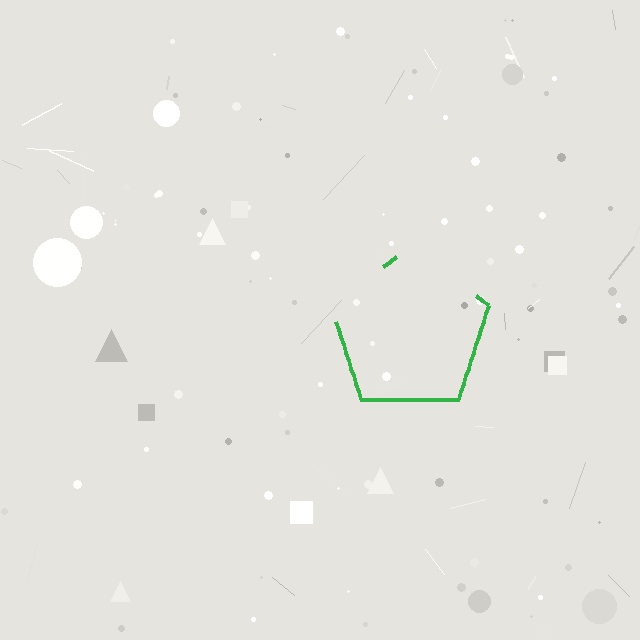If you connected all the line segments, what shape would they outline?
They would outline a pentagon.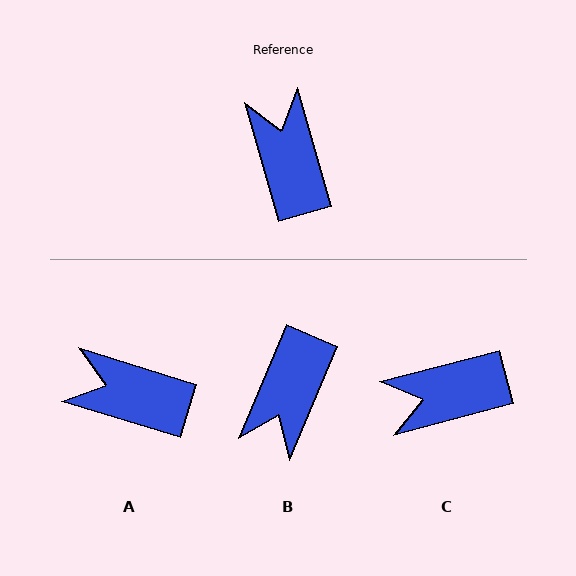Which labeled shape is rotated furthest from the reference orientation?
B, about 141 degrees away.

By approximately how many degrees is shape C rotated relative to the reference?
Approximately 89 degrees counter-clockwise.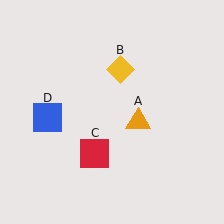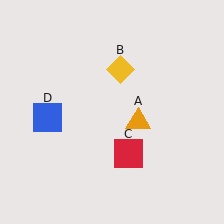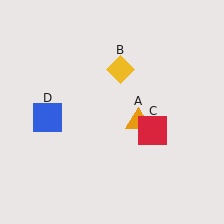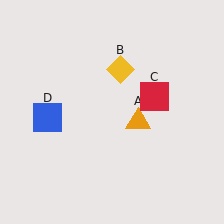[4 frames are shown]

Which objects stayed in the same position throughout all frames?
Orange triangle (object A) and yellow diamond (object B) and blue square (object D) remained stationary.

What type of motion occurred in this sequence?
The red square (object C) rotated counterclockwise around the center of the scene.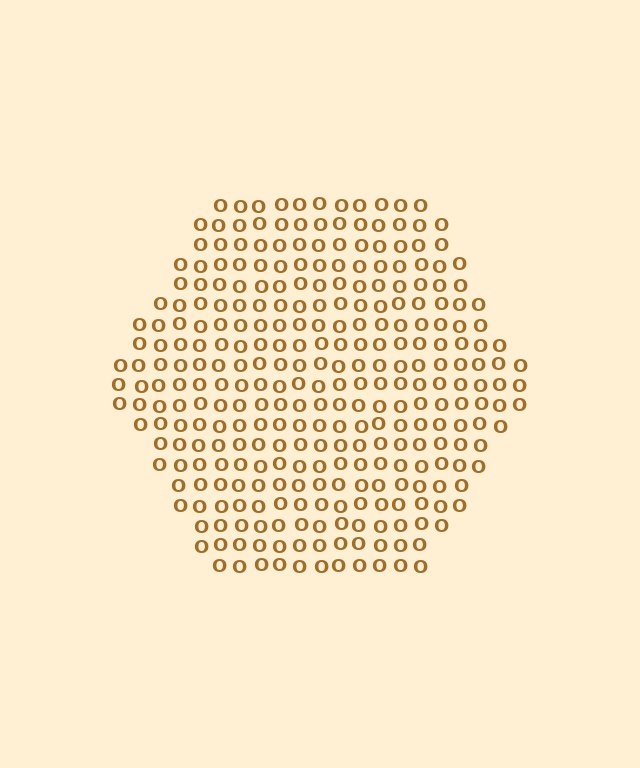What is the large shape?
The large shape is a hexagon.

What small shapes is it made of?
It is made of small letter O's.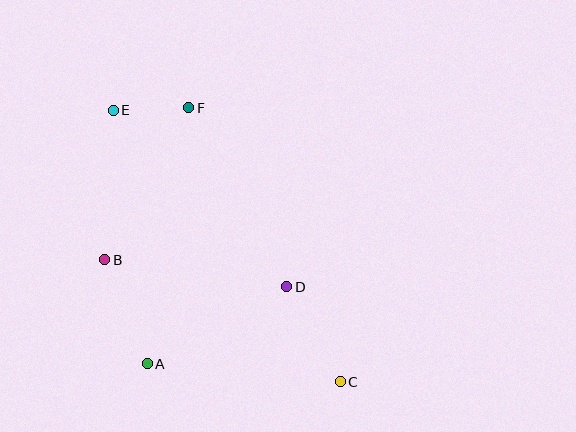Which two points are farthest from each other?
Points C and E are farthest from each other.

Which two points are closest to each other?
Points E and F are closest to each other.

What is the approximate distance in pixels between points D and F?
The distance between D and F is approximately 204 pixels.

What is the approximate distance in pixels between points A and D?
The distance between A and D is approximately 159 pixels.